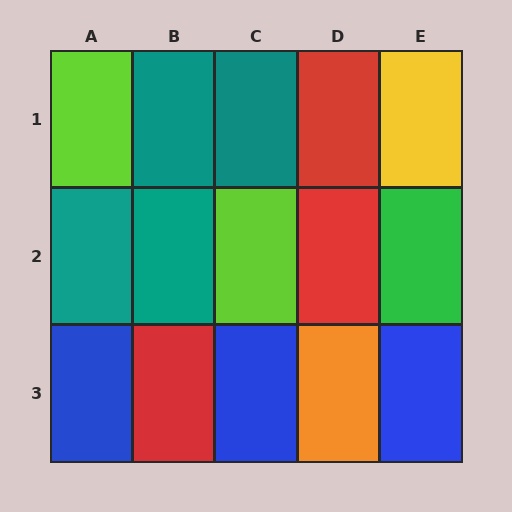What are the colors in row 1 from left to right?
Lime, teal, teal, red, yellow.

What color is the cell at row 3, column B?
Red.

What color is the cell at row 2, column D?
Red.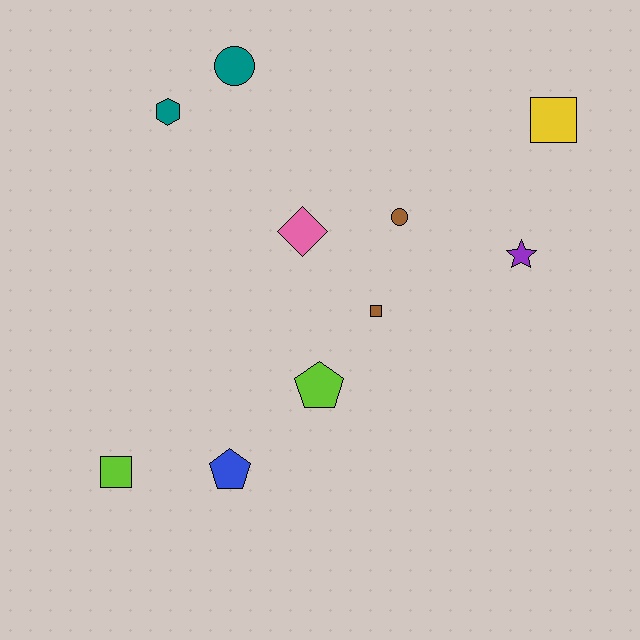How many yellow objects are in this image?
There is 1 yellow object.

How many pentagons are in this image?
There are 2 pentagons.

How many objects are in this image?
There are 10 objects.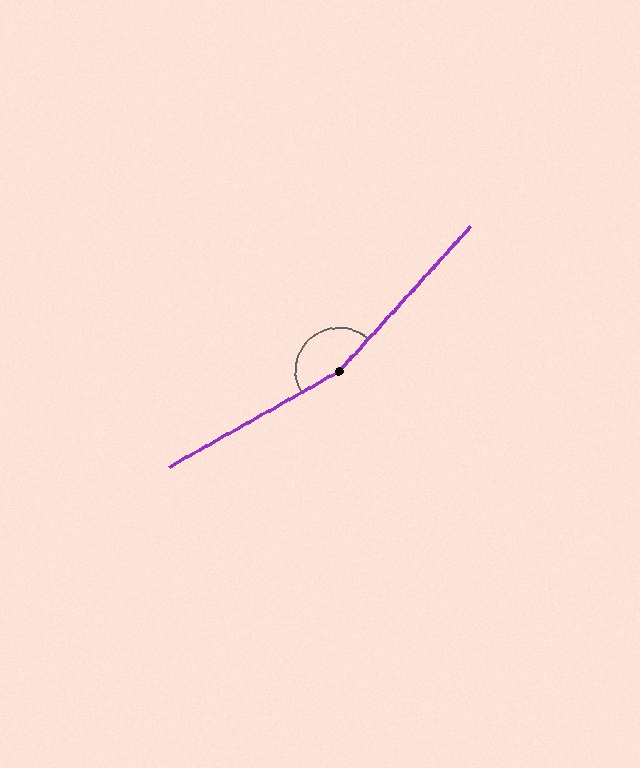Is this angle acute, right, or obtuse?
It is obtuse.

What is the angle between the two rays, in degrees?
Approximately 162 degrees.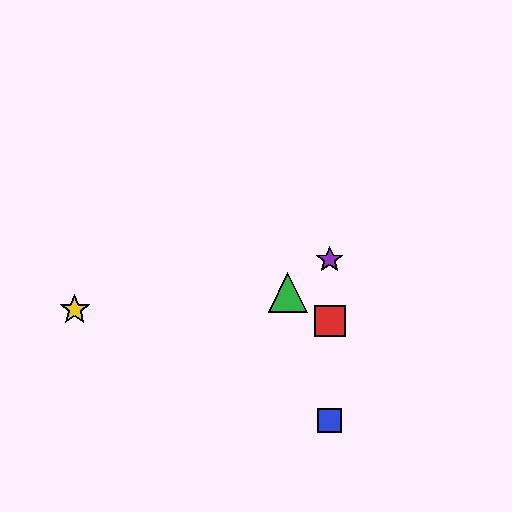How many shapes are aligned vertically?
3 shapes (the red square, the blue square, the purple star) are aligned vertically.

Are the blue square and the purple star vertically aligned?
Yes, both are at x≈330.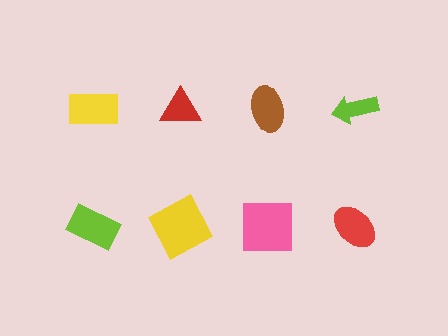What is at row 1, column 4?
A lime arrow.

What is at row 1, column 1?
A yellow rectangle.